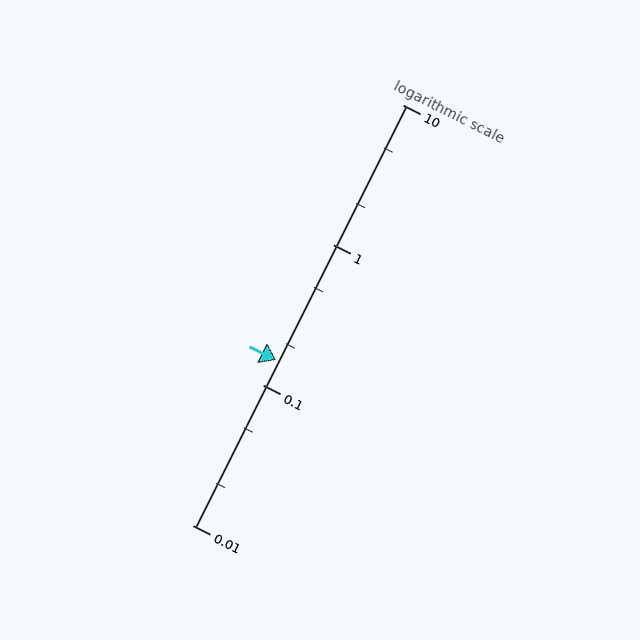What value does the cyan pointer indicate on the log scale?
The pointer indicates approximately 0.15.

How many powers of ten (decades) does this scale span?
The scale spans 3 decades, from 0.01 to 10.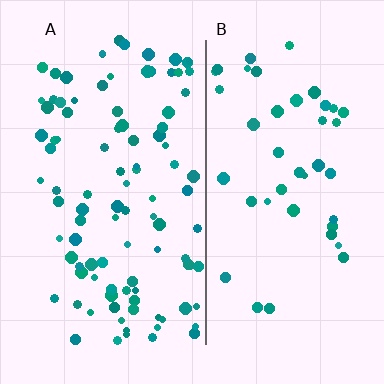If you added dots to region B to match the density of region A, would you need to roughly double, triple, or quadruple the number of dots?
Approximately double.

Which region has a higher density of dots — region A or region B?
A (the left).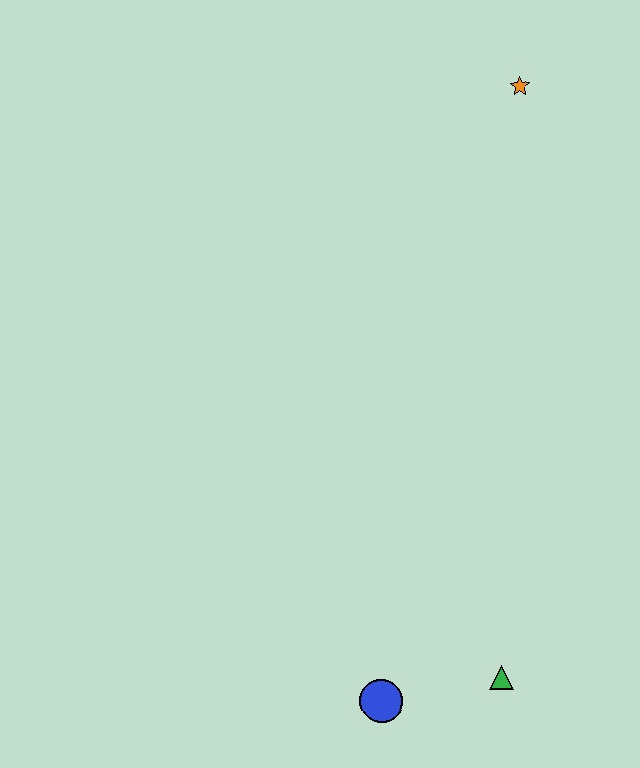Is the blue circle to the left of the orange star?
Yes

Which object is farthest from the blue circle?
The orange star is farthest from the blue circle.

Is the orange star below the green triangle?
No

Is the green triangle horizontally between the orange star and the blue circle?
Yes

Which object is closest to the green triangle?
The blue circle is closest to the green triangle.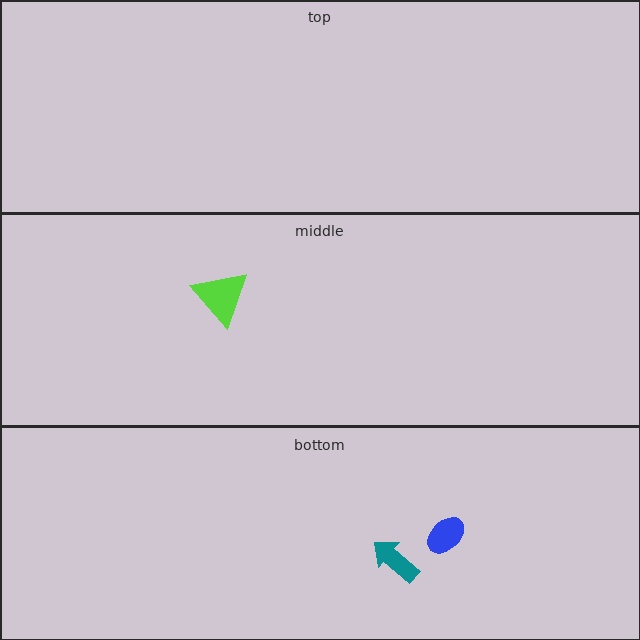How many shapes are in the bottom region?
2.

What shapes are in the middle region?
The lime triangle.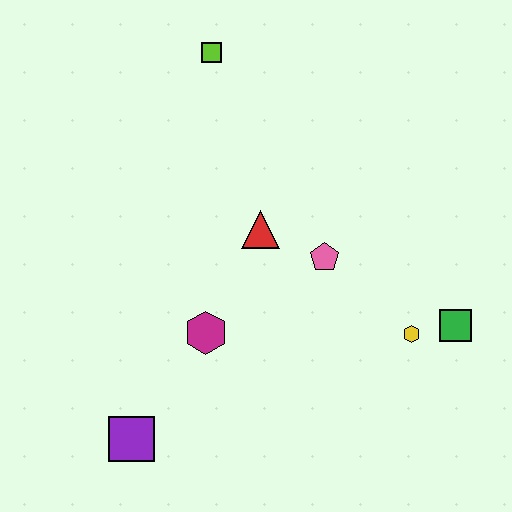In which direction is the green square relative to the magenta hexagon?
The green square is to the right of the magenta hexagon.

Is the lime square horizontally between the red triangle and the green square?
No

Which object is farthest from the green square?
The lime square is farthest from the green square.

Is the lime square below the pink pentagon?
No